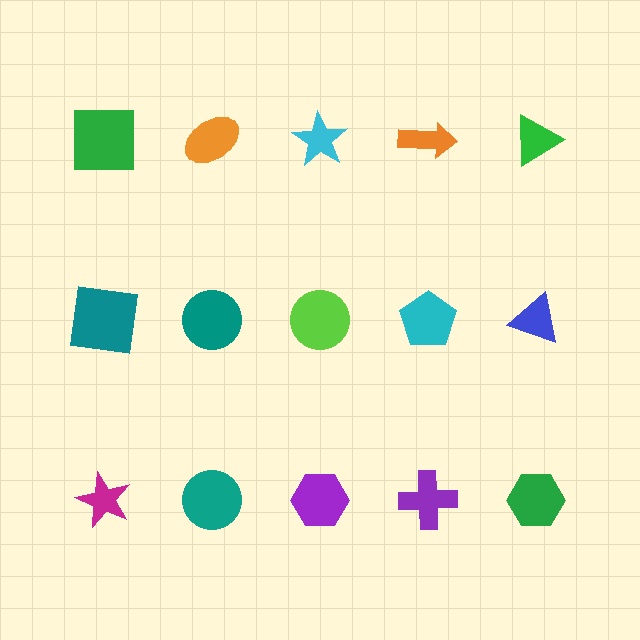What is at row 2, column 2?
A teal circle.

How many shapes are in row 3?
5 shapes.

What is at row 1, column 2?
An orange ellipse.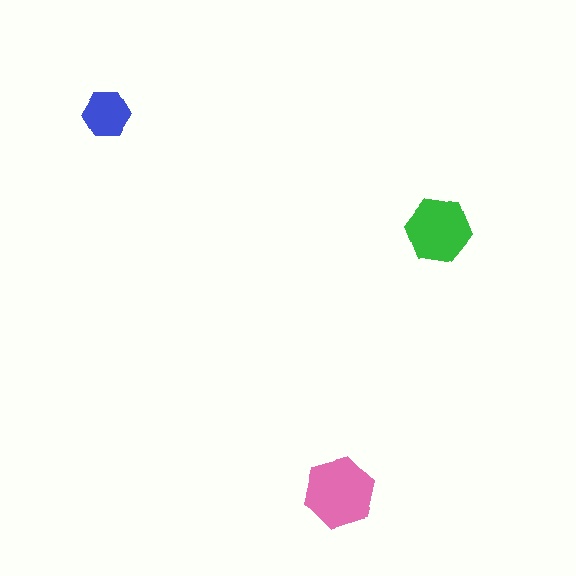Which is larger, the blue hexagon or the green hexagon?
The green one.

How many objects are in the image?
There are 3 objects in the image.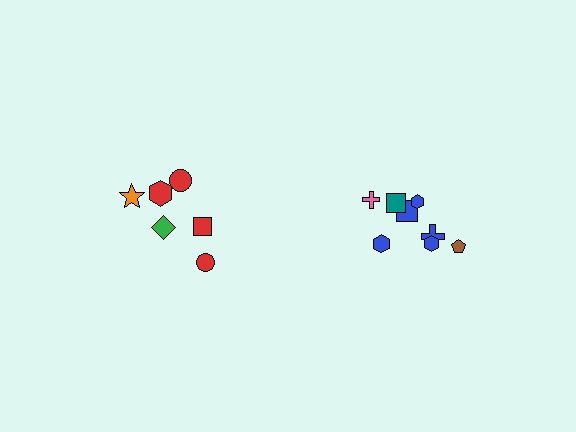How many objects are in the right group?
There are 8 objects.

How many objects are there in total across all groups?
There are 14 objects.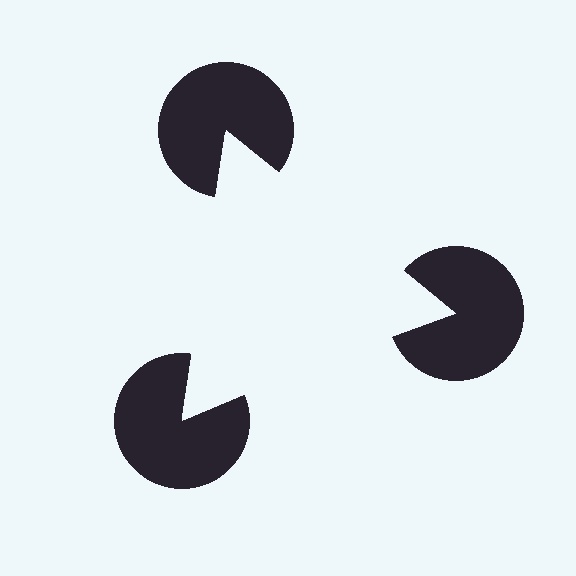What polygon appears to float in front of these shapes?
An illusory triangle — its edges are inferred from the aligned wedge cuts in the pac-man discs, not physically drawn.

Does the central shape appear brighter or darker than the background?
It typically appears slightly brighter than the background, even though no actual brightness change is drawn.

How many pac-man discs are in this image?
There are 3 — one at each vertex of the illusory triangle.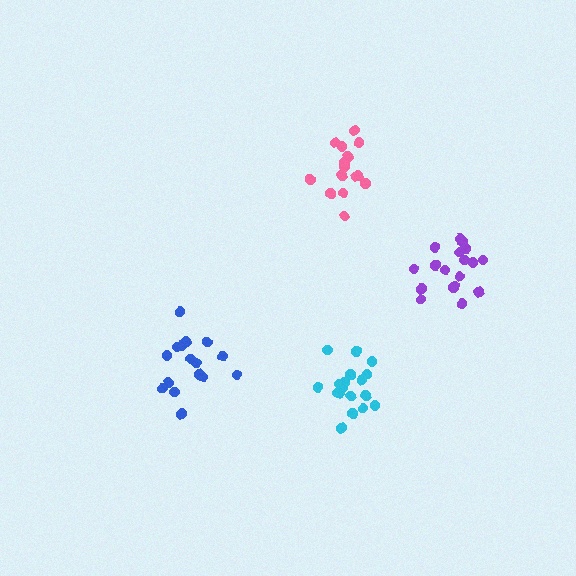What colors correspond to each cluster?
The clusters are colored: pink, cyan, blue, purple.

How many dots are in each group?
Group 1: 15 dots, Group 2: 18 dots, Group 3: 17 dots, Group 4: 18 dots (68 total).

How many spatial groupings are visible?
There are 4 spatial groupings.